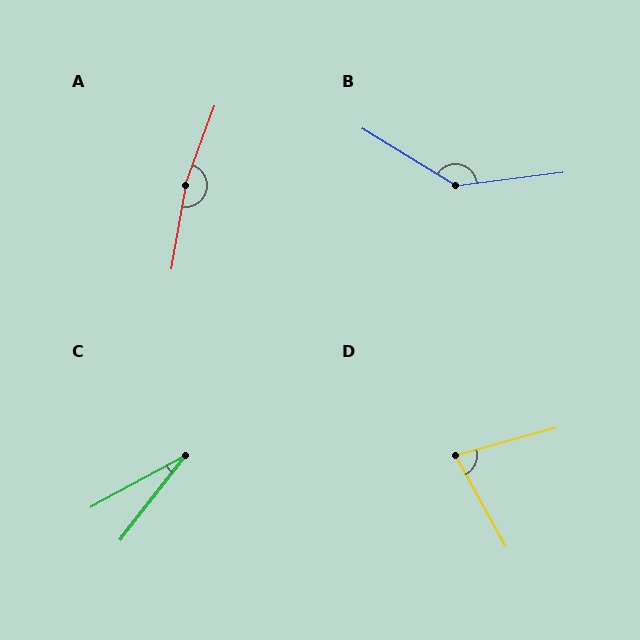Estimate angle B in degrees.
Approximately 142 degrees.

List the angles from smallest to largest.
C (24°), D (77°), B (142°), A (170°).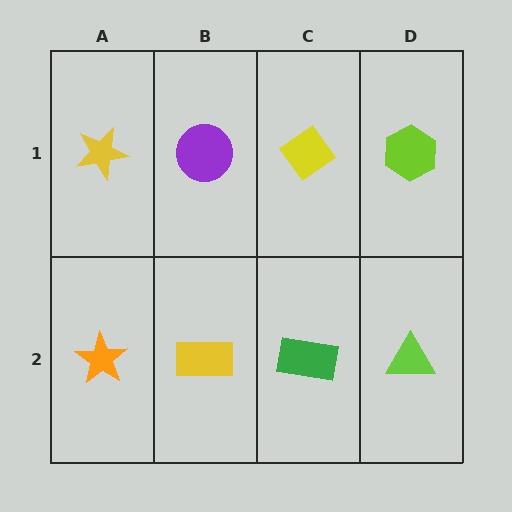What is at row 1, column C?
A yellow diamond.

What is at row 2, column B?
A yellow rectangle.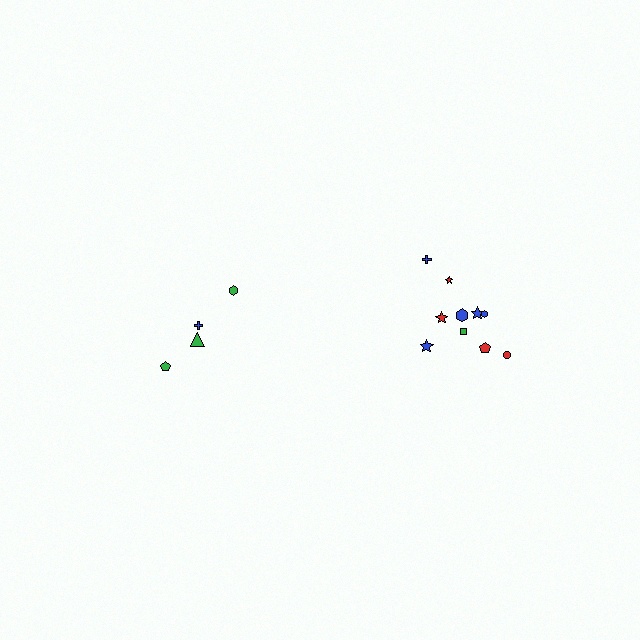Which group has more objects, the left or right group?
The right group.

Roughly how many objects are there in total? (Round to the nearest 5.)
Roughly 15 objects in total.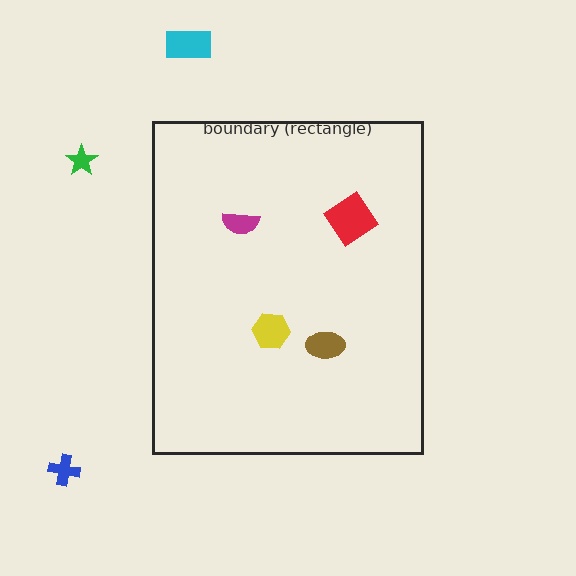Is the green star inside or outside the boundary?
Outside.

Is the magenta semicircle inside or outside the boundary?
Inside.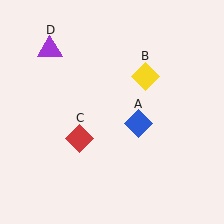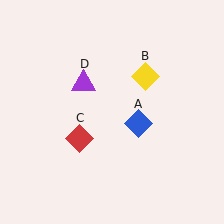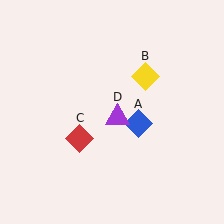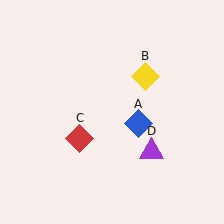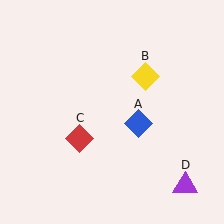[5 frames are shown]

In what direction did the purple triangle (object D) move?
The purple triangle (object D) moved down and to the right.